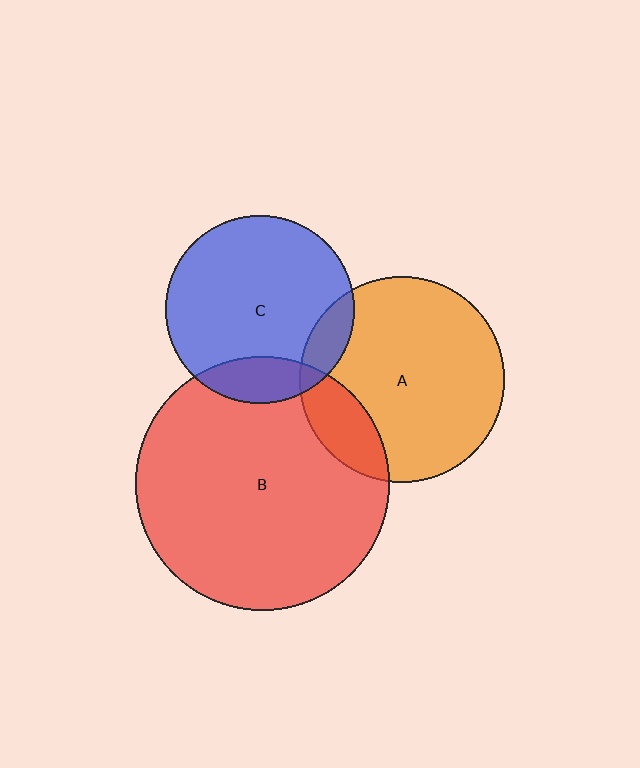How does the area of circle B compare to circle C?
Approximately 1.8 times.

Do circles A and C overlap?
Yes.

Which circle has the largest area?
Circle B (red).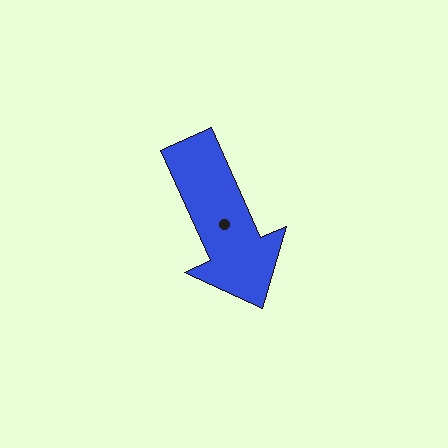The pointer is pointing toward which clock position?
Roughly 5 o'clock.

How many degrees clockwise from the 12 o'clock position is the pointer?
Approximately 156 degrees.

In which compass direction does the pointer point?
Southeast.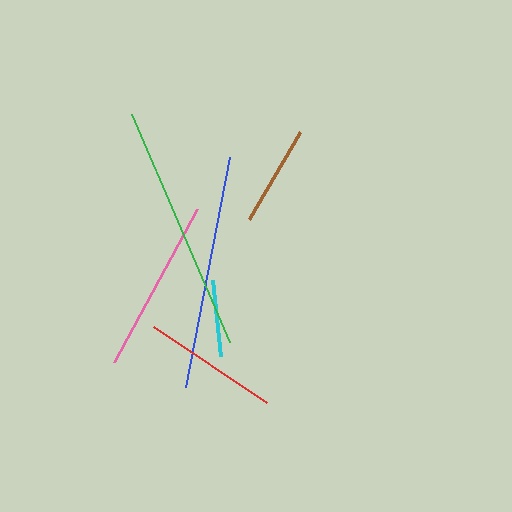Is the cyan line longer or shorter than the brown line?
The brown line is longer than the cyan line.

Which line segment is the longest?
The green line is the longest at approximately 248 pixels.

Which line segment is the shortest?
The cyan line is the shortest at approximately 77 pixels.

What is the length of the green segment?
The green segment is approximately 248 pixels long.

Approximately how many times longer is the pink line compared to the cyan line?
The pink line is approximately 2.3 times the length of the cyan line.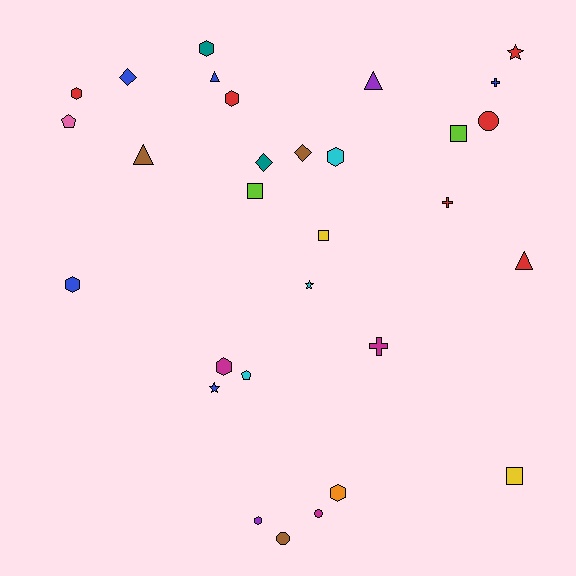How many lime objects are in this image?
There are 2 lime objects.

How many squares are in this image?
There are 4 squares.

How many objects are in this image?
There are 30 objects.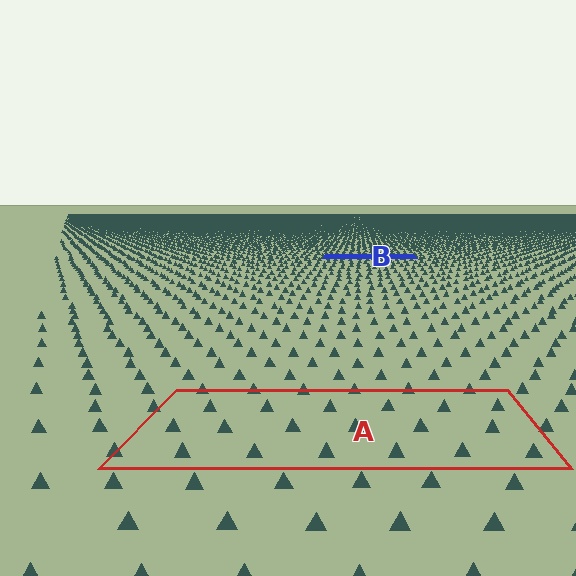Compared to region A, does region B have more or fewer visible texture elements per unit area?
Region B has more texture elements per unit area — they are packed more densely because it is farther away.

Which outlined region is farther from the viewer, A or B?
Region B is farther from the viewer — the texture elements inside it appear smaller and more densely packed.